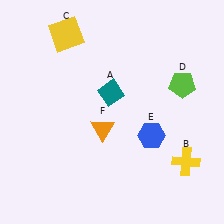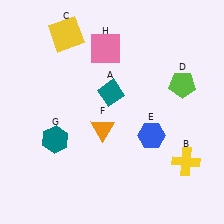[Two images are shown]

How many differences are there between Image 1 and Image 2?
There are 2 differences between the two images.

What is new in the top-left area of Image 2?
A pink square (H) was added in the top-left area of Image 2.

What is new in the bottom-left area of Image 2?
A teal hexagon (G) was added in the bottom-left area of Image 2.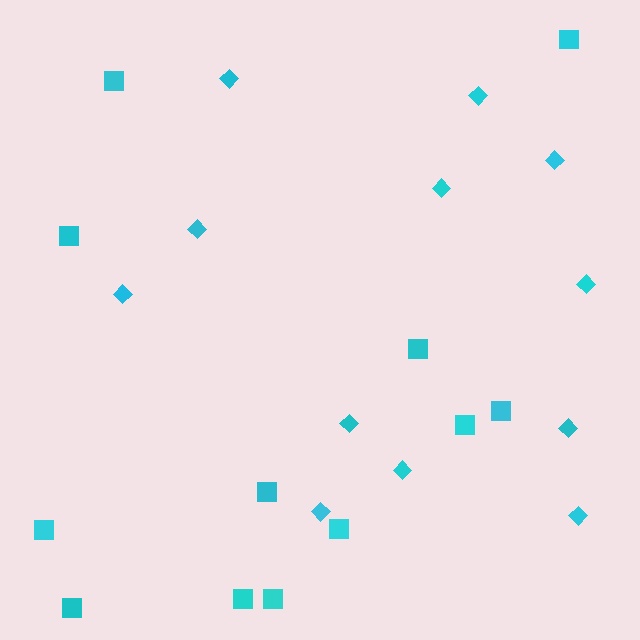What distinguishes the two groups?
There are 2 groups: one group of squares (12) and one group of diamonds (12).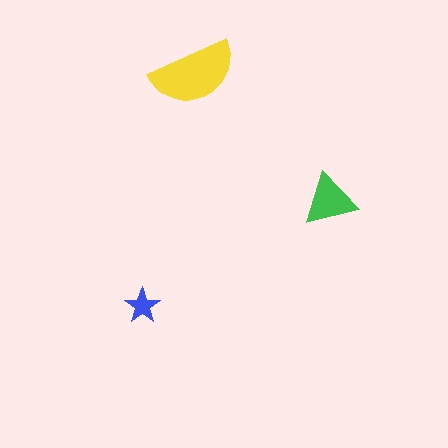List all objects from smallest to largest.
The blue star, the green triangle, the yellow semicircle.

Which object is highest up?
The yellow semicircle is topmost.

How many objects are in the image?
There are 3 objects in the image.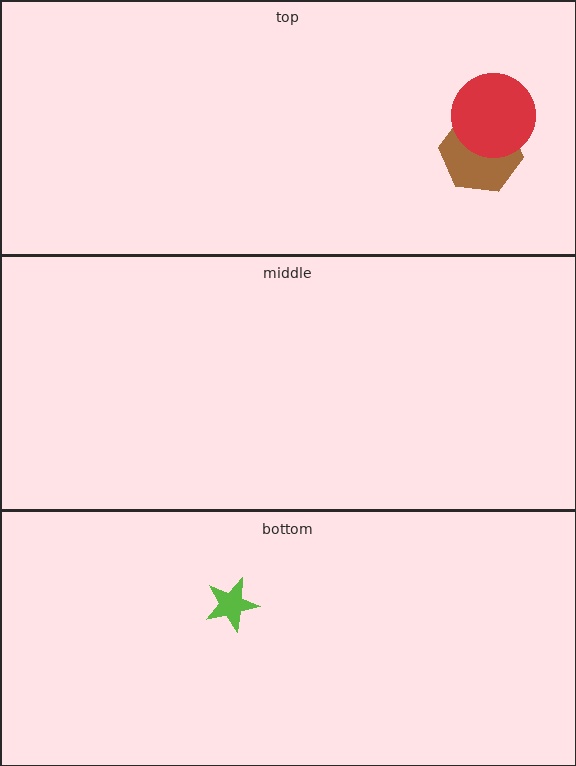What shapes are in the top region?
The brown hexagon, the red circle.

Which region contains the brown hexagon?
The top region.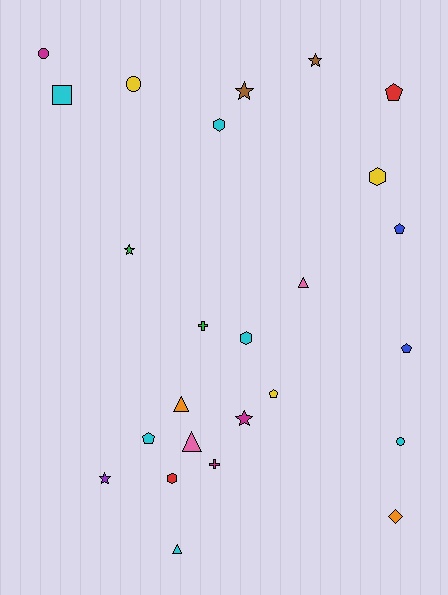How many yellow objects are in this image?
There are 3 yellow objects.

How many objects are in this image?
There are 25 objects.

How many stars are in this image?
There are 5 stars.